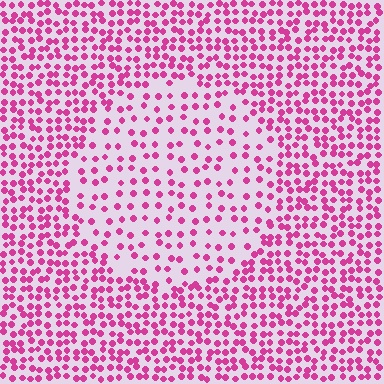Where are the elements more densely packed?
The elements are more densely packed outside the circle boundary.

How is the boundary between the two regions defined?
The boundary is defined by a change in element density (approximately 2.0x ratio). All elements are the same color, size, and shape.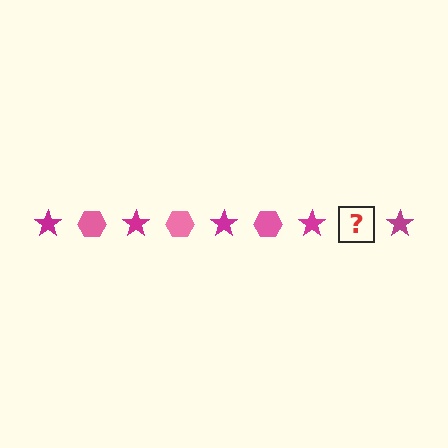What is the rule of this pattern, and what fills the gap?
The rule is that the pattern alternates between magenta star and pink hexagon. The gap should be filled with a pink hexagon.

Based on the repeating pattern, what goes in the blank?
The blank should be a pink hexagon.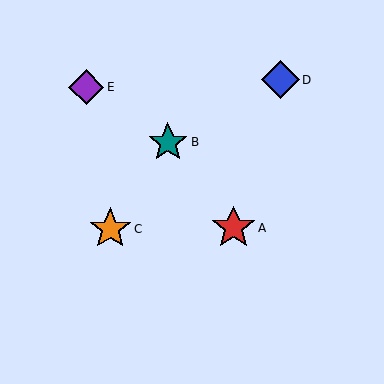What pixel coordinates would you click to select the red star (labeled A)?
Click at (233, 228) to select the red star A.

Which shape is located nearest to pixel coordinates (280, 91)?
The blue diamond (labeled D) at (280, 80) is nearest to that location.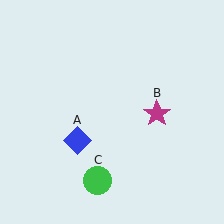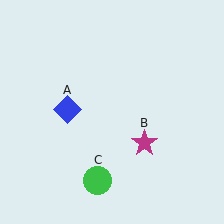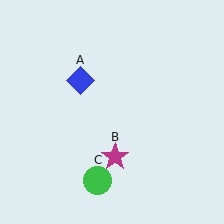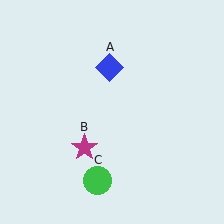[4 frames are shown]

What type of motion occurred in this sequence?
The blue diamond (object A), magenta star (object B) rotated clockwise around the center of the scene.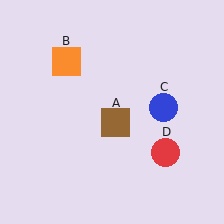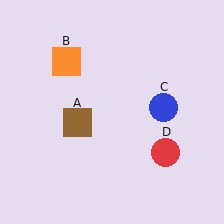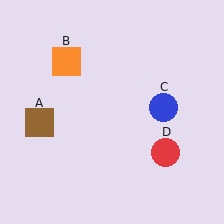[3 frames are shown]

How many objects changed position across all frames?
1 object changed position: brown square (object A).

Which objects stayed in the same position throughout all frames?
Orange square (object B) and blue circle (object C) and red circle (object D) remained stationary.